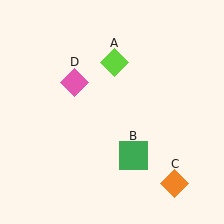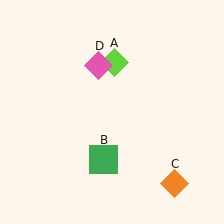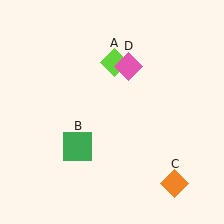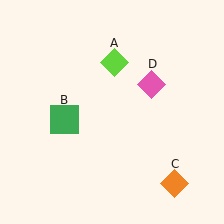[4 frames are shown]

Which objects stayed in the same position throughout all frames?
Lime diamond (object A) and orange diamond (object C) remained stationary.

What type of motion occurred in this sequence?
The green square (object B), pink diamond (object D) rotated clockwise around the center of the scene.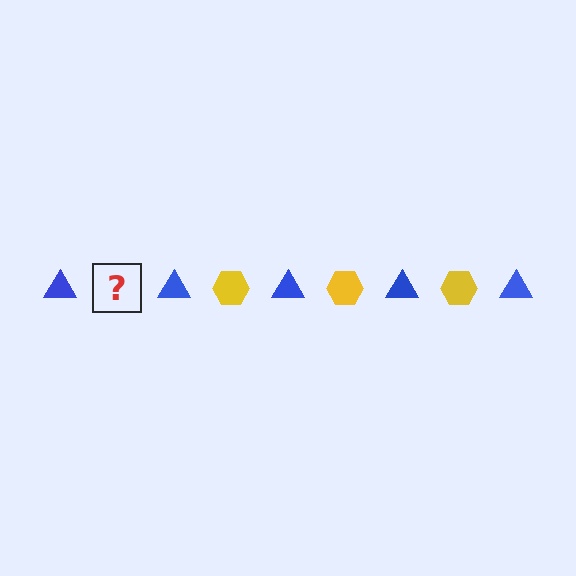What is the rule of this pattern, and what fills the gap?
The rule is that the pattern alternates between blue triangle and yellow hexagon. The gap should be filled with a yellow hexagon.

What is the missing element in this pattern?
The missing element is a yellow hexagon.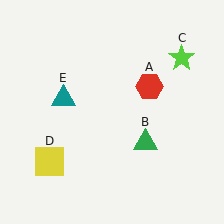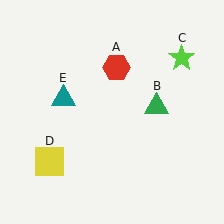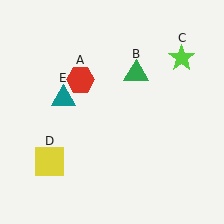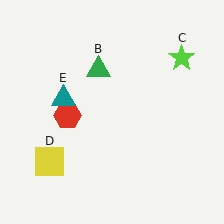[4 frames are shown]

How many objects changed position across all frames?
2 objects changed position: red hexagon (object A), green triangle (object B).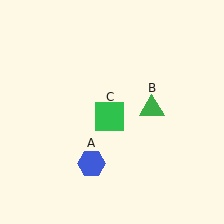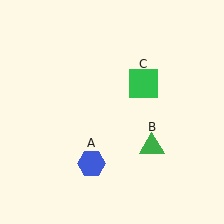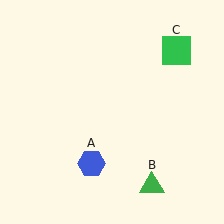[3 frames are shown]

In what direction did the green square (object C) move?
The green square (object C) moved up and to the right.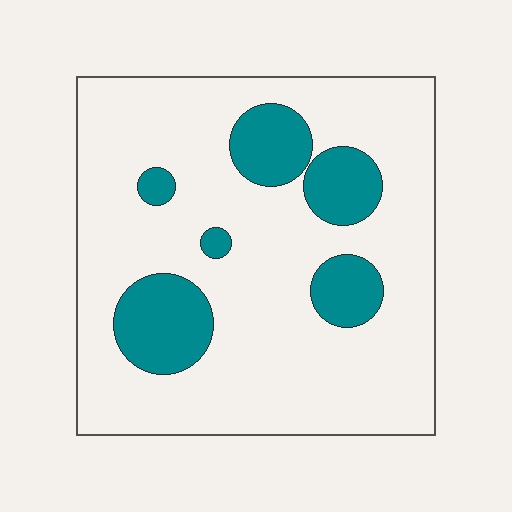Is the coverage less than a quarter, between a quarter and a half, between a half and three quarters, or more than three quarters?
Less than a quarter.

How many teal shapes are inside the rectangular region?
6.